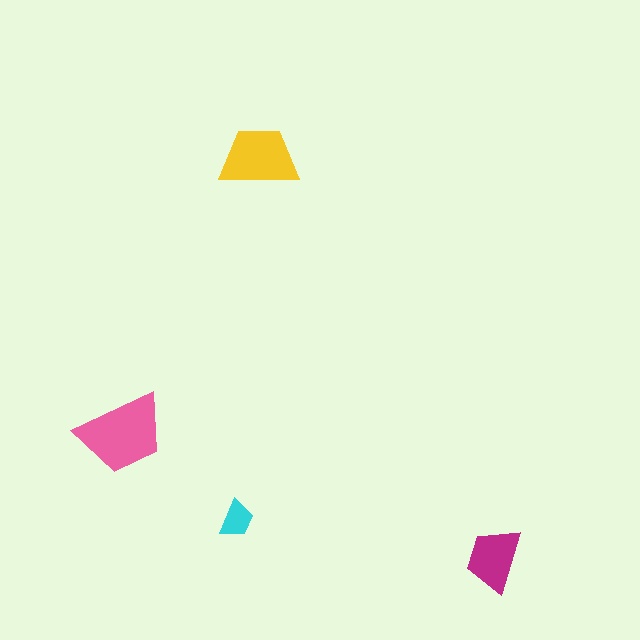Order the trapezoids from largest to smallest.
the pink one, the yellow one, the magenta one, the cyan one.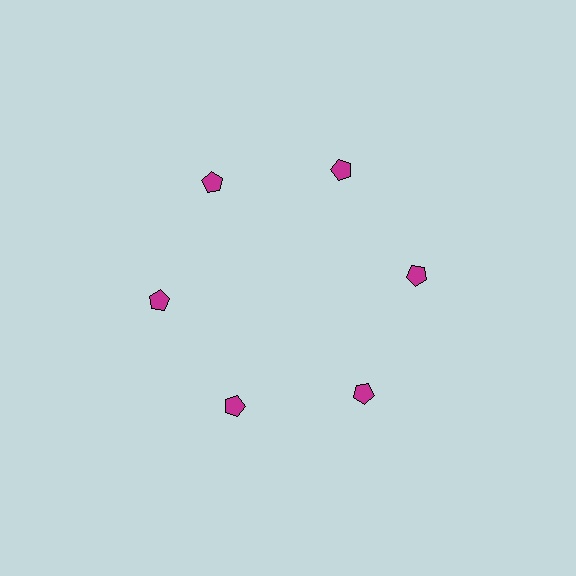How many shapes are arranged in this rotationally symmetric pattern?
There are 6 shapes, arranged in 6 groups of 1.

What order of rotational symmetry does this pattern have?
This pattern has 6-fold rotational symmetry.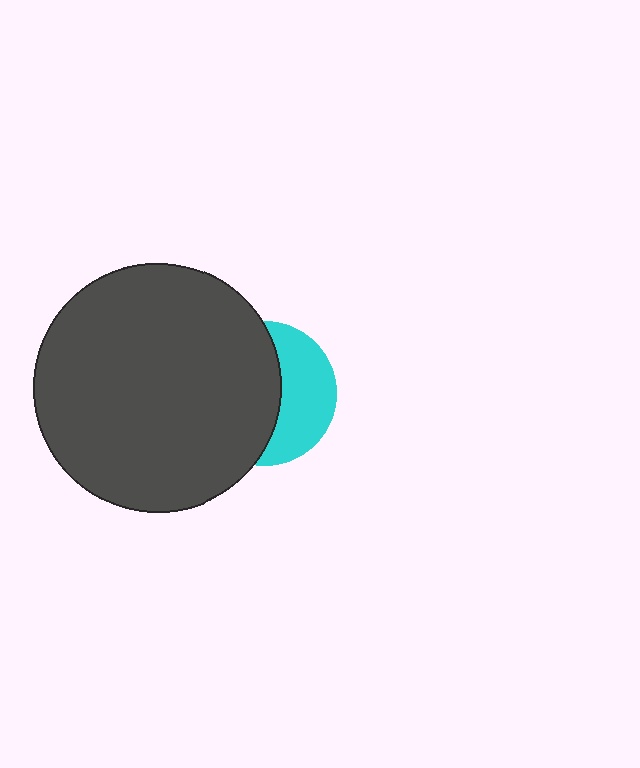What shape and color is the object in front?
The object in front is a dark gray circle.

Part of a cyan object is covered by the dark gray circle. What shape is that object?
It is a circle.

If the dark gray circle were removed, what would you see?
You would see the complete cyan circle.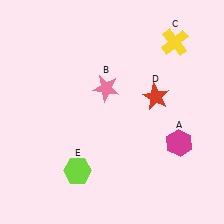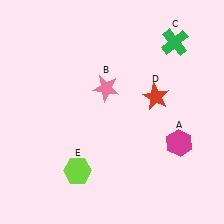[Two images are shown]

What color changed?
The cross (C) changed from yellow in Image 1 to green in Image 2.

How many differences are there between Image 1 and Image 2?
There is 1 difference between the two images.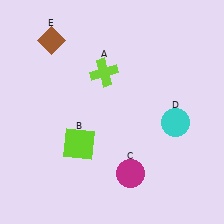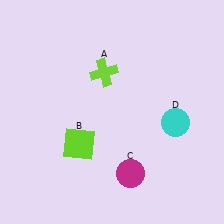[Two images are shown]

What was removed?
The brown diamond (E) was removed in Image 2.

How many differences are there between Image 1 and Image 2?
There is 1 difference between the two images.